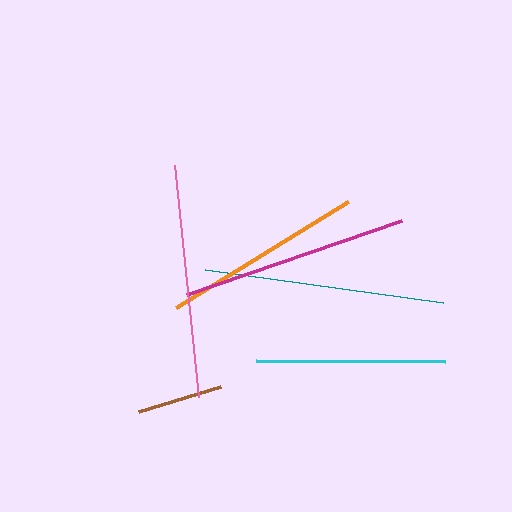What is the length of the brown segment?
The brown segment is approximately 86 pixels long.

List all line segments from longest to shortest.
From longest to shortest: teal, pink, magenta, orange, cyan, brown.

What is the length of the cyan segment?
The cyan segment is approximately 189 pixels long.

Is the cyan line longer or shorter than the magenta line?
The magenta line is longer than the cyan line.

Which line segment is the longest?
The teal line is the longest at approximately 240 pixels.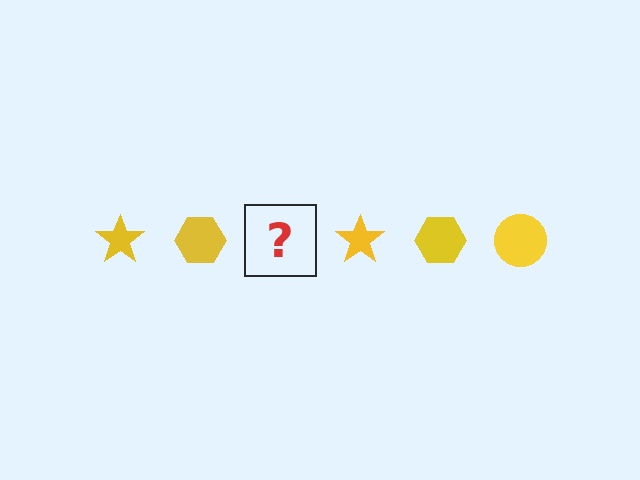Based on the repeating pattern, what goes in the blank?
The blank should be a yellow circle.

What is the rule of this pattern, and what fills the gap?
The rule is that the pattern cycles through star, hexagon, circle shapes in yellow. The gap should be filled with a yellow circle.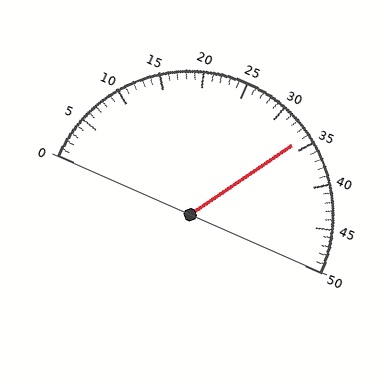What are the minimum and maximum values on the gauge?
The gauge ranges from 0 to 50.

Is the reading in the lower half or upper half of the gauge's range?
The reading is in the upper half of the range (0 to 50).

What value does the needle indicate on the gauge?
The needle indicates approximately 34.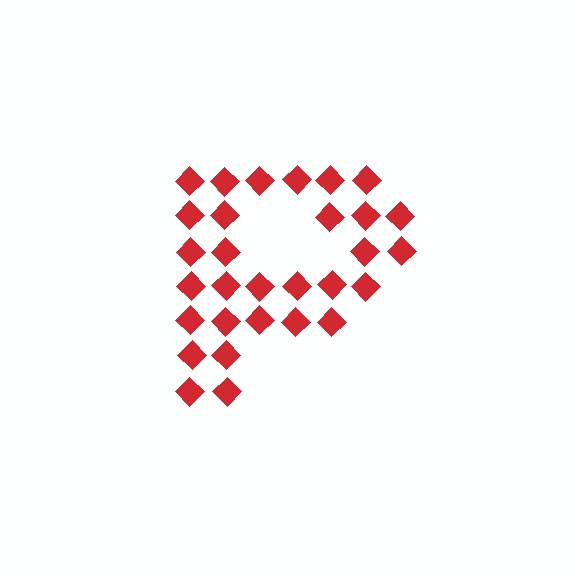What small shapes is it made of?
It is made of small diamonds.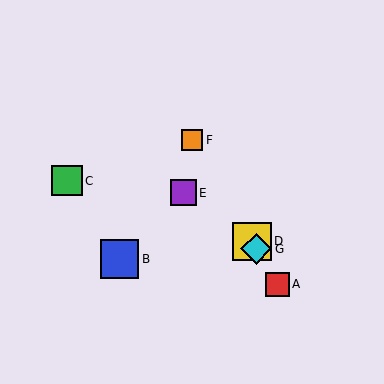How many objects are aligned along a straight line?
4 objects (A, D, F, G) are aligned along a straight line.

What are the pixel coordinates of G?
Object G is at (256, 249).